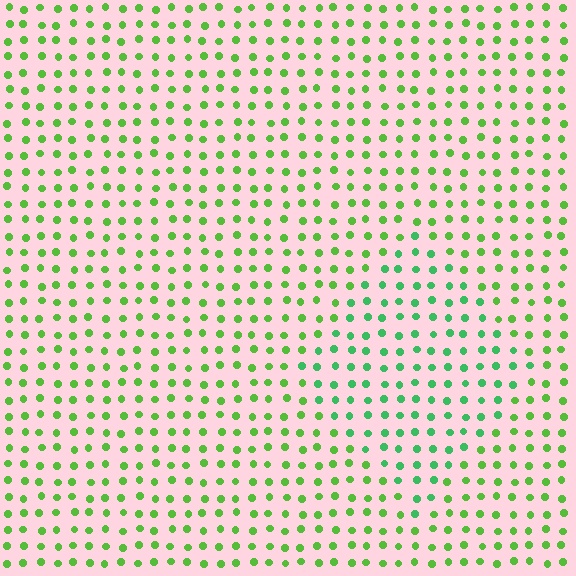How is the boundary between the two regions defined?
The boundary is defined purely by a slight shift in hue (about 30 degrees). Spacing, size, and orientation are identical on both sides.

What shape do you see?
I see a diamond.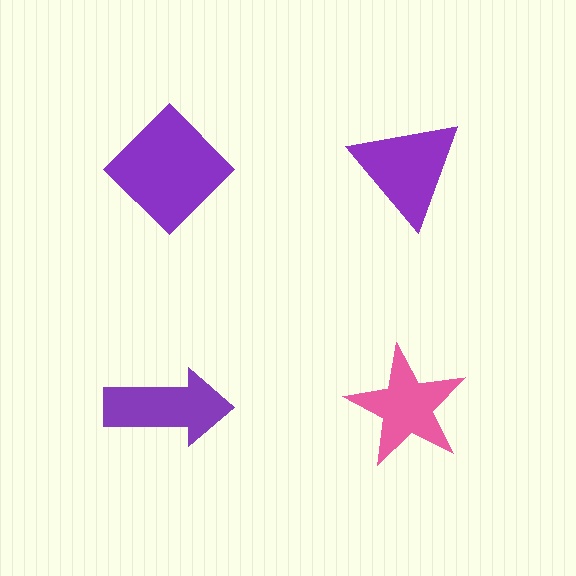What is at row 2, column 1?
A purple arrow.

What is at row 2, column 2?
A pink star.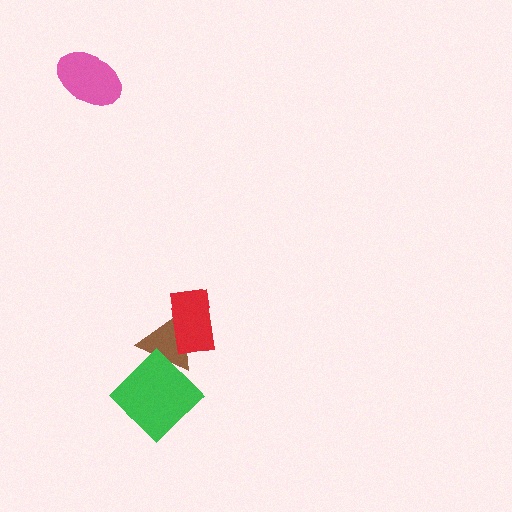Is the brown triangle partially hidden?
Yes, it is partially covered by another shape.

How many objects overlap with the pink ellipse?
0 objects overlap with the pink ellipse.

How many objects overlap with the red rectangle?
1 object overlaps with the red rectangle.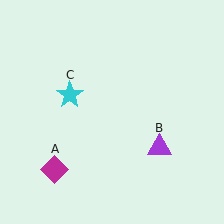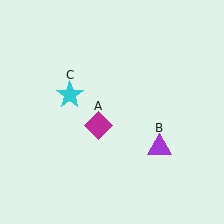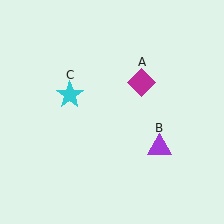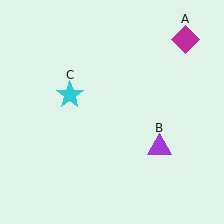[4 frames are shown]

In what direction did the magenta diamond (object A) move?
The magenta diamond (object A) moved up and to the right.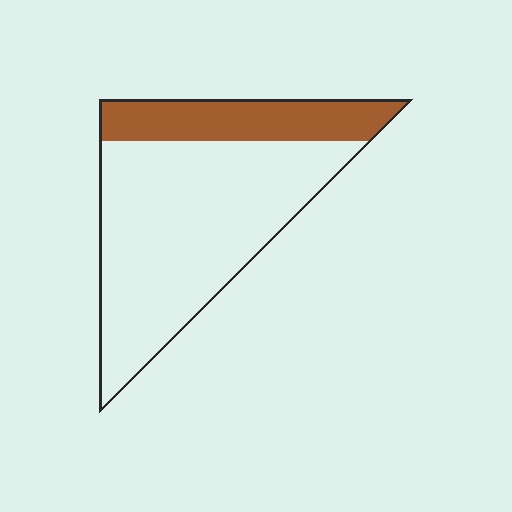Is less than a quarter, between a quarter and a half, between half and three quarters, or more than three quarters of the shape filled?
Less than a quarter.